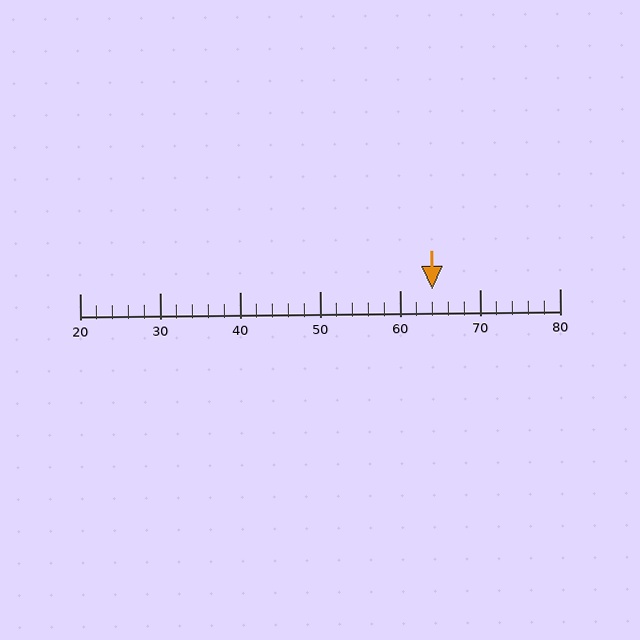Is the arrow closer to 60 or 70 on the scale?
The arrow is closer to 60.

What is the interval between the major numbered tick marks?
The major tick marks are spaced 10 units apart.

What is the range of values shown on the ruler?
The ruler shows values from 20 to 80.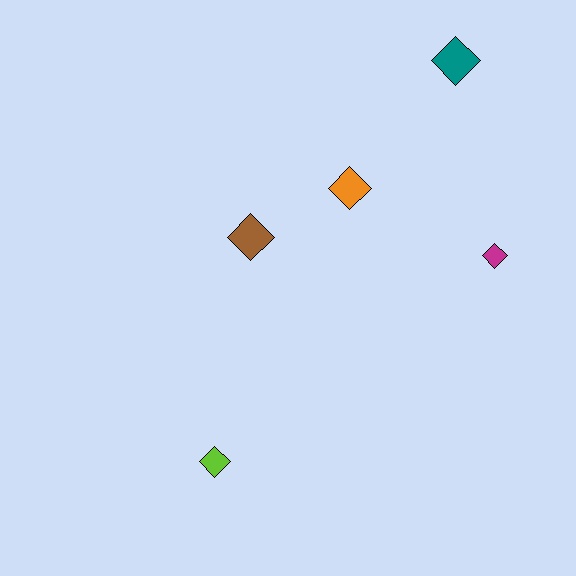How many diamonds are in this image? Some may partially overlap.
There are 5 diamonds.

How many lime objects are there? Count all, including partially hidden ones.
There is 1 lime object.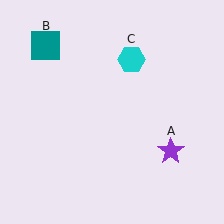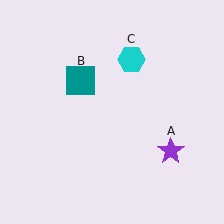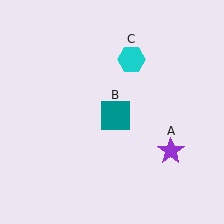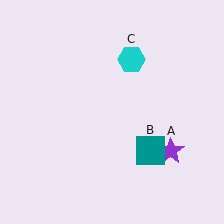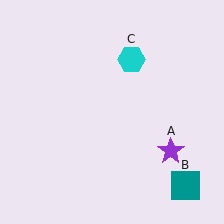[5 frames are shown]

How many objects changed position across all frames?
1 object changed position: teal square (object B).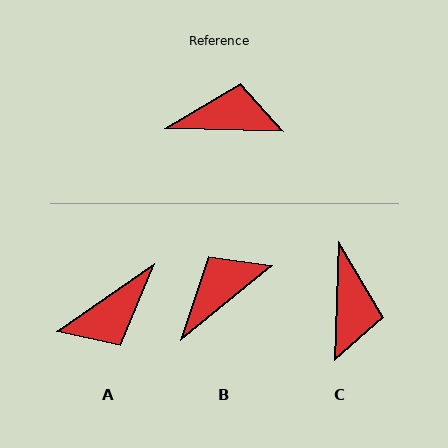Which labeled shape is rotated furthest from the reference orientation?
A, about 144 degrees away.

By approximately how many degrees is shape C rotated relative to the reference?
Approximately 90 degrees clockwise.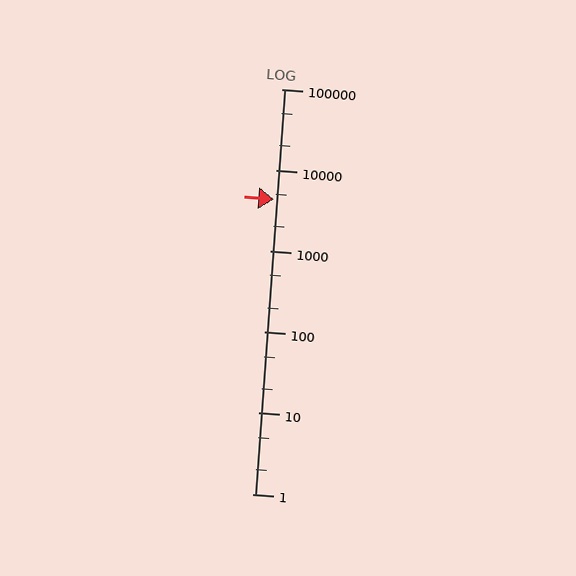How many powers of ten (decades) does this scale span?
The scale spans 5 decades, from 1 to 100000.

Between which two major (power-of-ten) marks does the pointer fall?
The pointer is between 1000 and 10000.